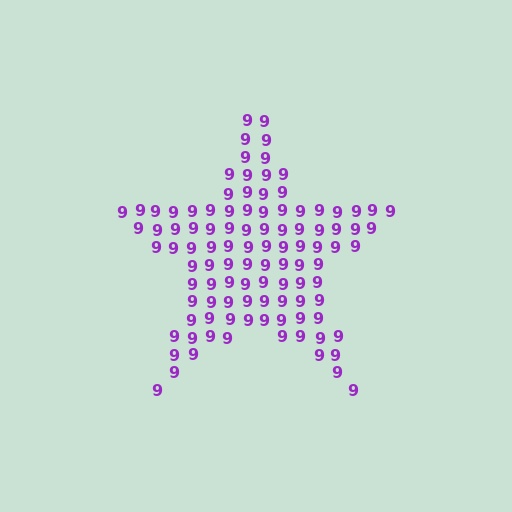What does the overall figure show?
The overall figure shows a star.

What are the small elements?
The small elements are digit 9's.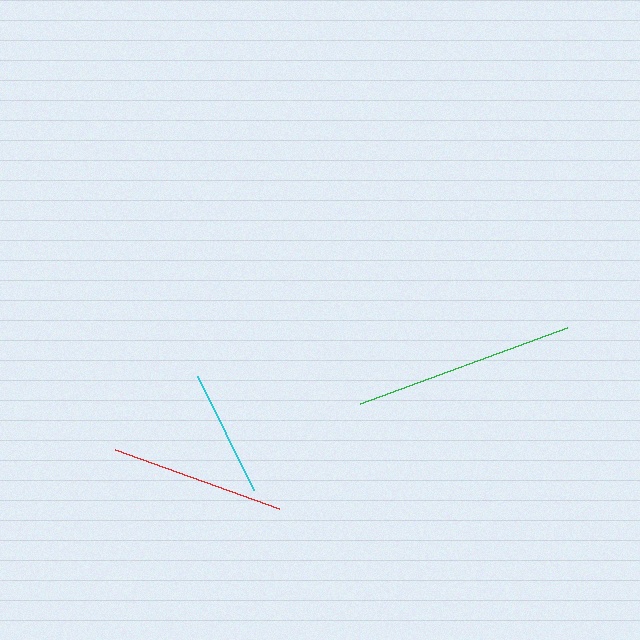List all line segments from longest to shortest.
From longest to shortest: green, red, cyan.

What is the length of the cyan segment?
The cyan segment is approximately 127 pixels long.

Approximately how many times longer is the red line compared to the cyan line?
The red line is approximately 1.4 times the length of the cyan line.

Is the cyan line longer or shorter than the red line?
The red line is longer than the cyan line.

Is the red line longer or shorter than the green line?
The green line is longer than the red line.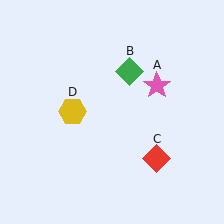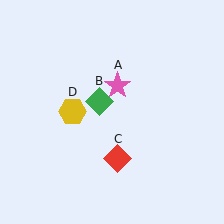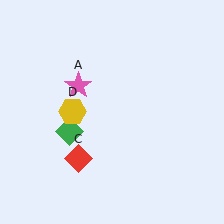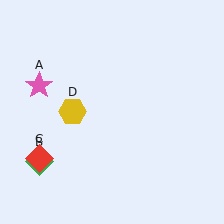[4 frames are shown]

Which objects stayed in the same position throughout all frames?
Yellow hexagon (object D) remained stationary.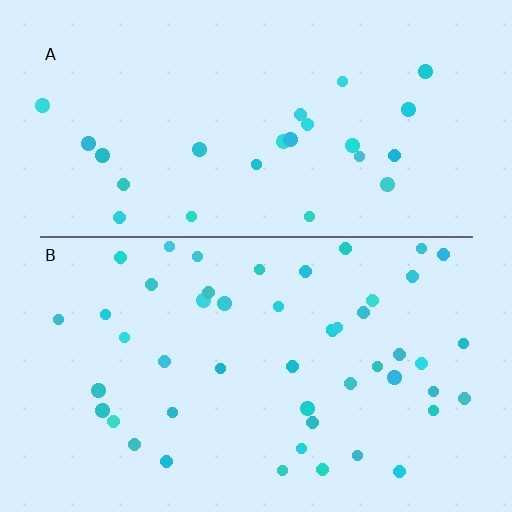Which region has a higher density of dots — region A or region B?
B (the bottom).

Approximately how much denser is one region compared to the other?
Approximately 2.0× — region B over region A.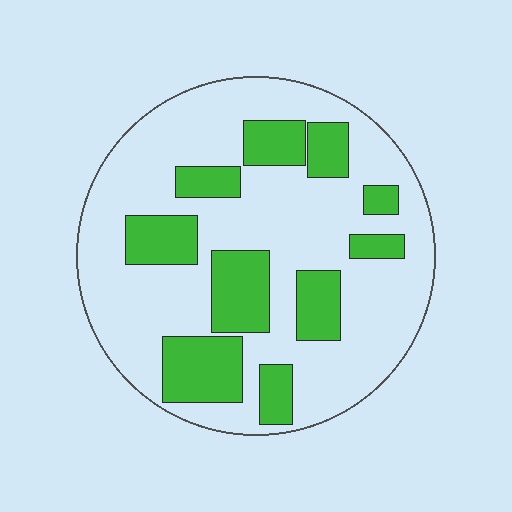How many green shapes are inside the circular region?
10.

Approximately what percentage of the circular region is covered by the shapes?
Approximately 30%.